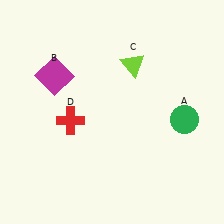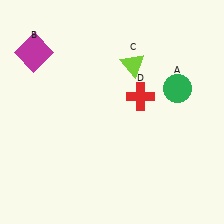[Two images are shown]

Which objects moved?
The objects that moved are: the green circle (A), the magenta square (B), the red cross (D).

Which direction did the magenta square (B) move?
The magenta square (B) moved up.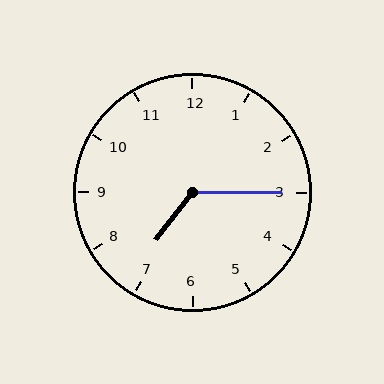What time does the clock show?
7:15.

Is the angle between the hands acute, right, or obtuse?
It is obtuse.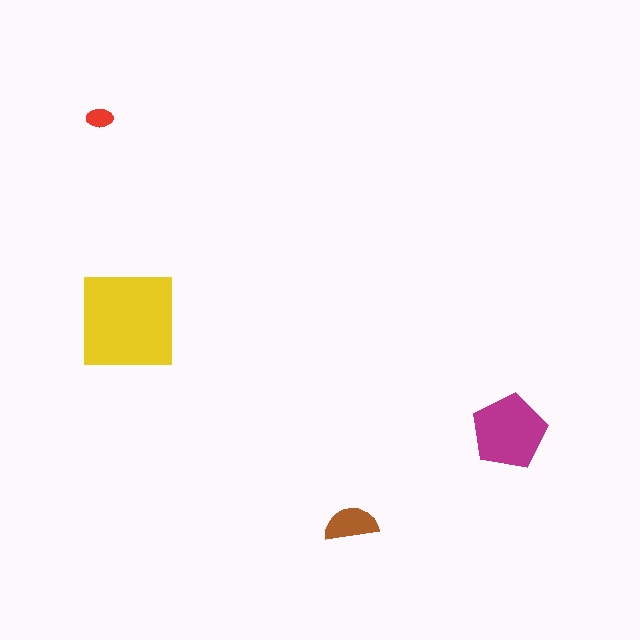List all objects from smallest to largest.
The red ellipse, the brown semicircle, the magenta pentagon, the yellow square.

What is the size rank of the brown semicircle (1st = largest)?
3rd.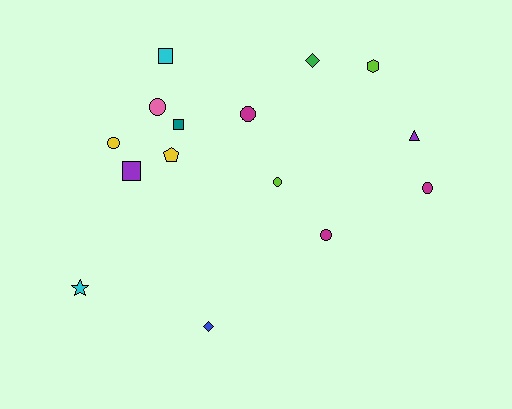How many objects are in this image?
There are 15 objects.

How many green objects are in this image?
There is 1 green object.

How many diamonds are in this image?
There are 2 diamonds.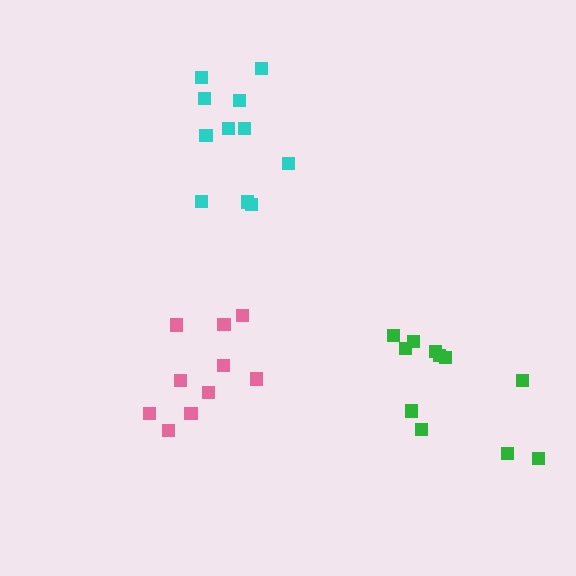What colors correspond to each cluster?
The clusters are colored: cyan, green, pink.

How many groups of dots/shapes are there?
There are 3 groups.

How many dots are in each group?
Group 1: 11 dots, Group 2: 11 dots, Group 3: 10 dots (32 total).